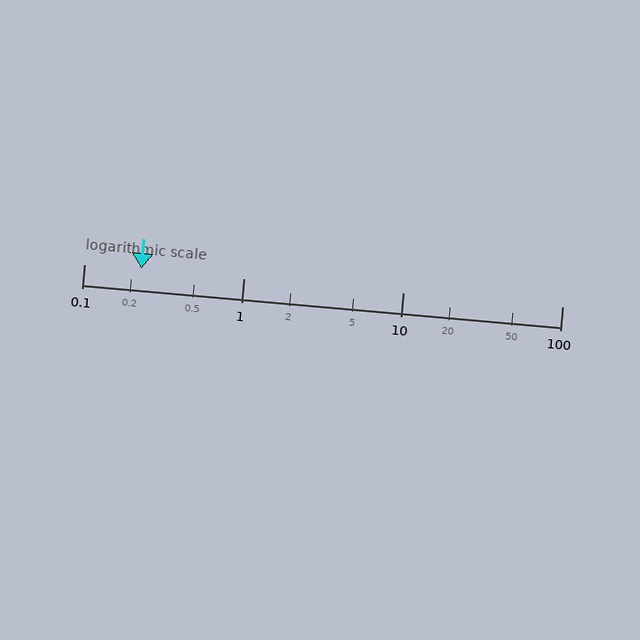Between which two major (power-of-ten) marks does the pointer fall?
The pointer is between 0.1 and 1.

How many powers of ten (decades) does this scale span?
The scale spans 3 decades, from 0.1 to 100.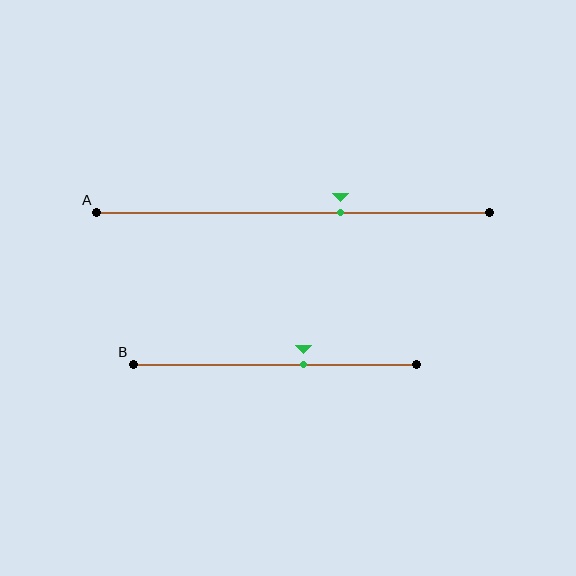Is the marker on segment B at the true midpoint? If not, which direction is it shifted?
No, the marker on segment B is shifted to the right by about 10% of the segment length.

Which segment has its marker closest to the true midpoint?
Segment B has its marker closest to the true midpoint.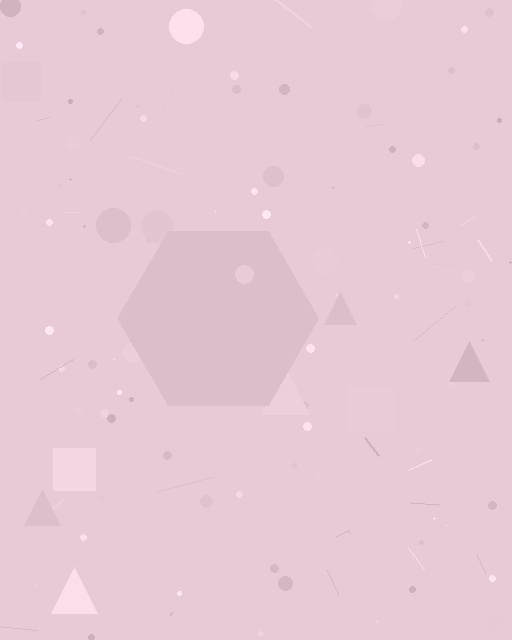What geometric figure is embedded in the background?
A hexagon is embedded in the background.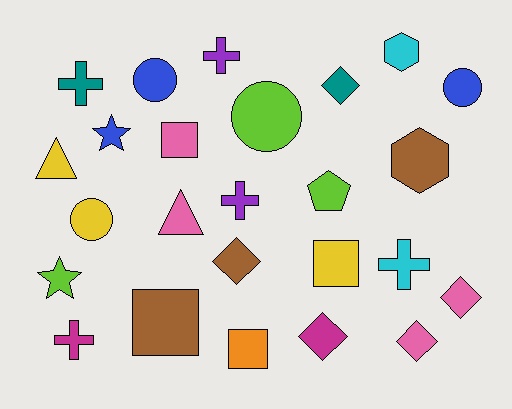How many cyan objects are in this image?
There are 2 cyan objects.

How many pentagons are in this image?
There is 1 pentagon.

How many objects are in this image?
There are 25 objects.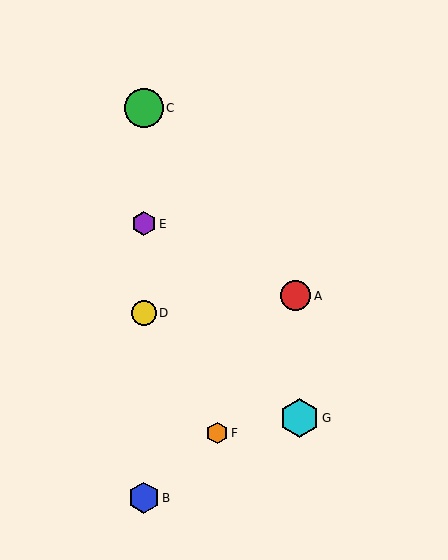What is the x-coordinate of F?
Object F is at x≈217.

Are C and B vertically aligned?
Yes, both are at x≈144.